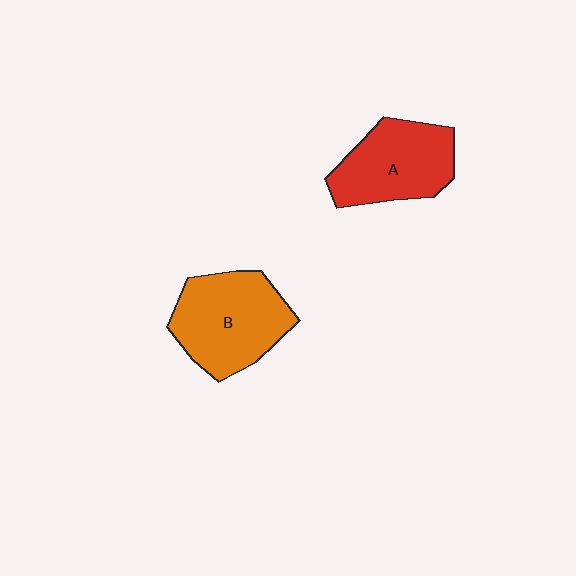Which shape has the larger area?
Shape B (orange).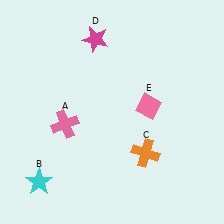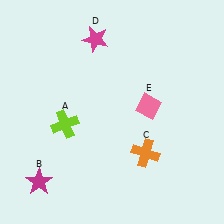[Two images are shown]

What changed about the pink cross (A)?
In Image 1, A is pink. In Image 2, it changed to lime.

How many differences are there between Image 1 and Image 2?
There are 2 differences between the two images.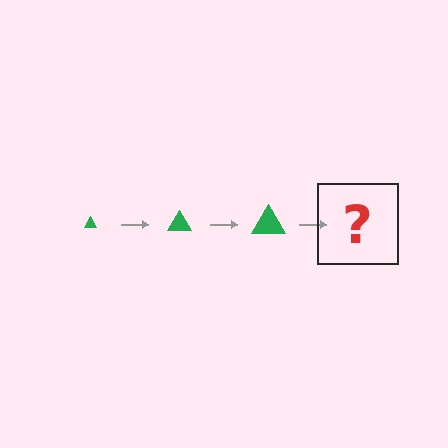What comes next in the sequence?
The next element should be a green triangle, larger than the previous one.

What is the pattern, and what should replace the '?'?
The pattern is that the triangle gets progressively larger each step. The '?' should be a green triangle, larger than the previous one.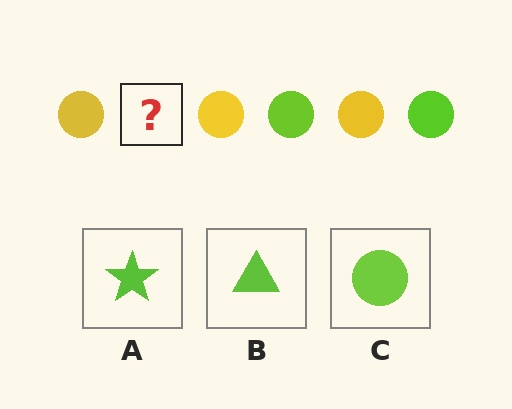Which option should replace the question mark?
Option C.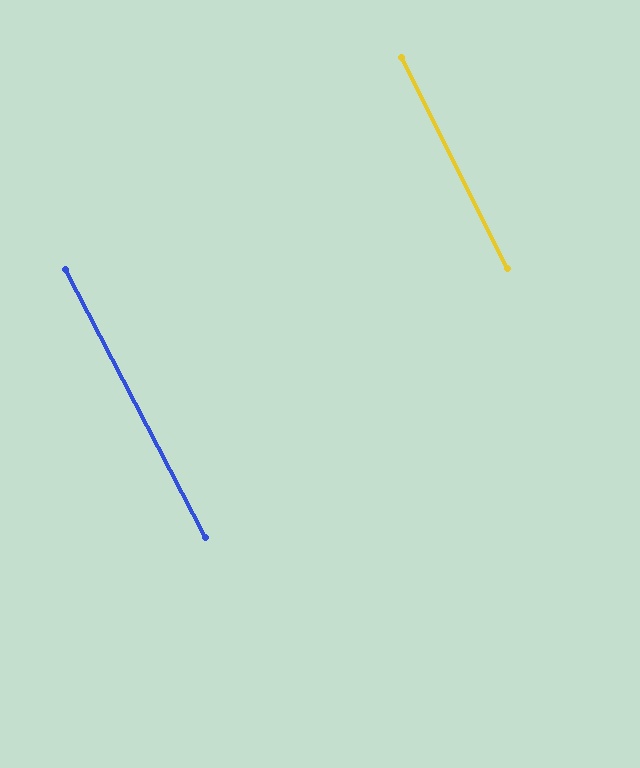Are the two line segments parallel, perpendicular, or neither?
Parallel — their directions differ by only 1.0°.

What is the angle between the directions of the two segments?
Approximately 1 degree.